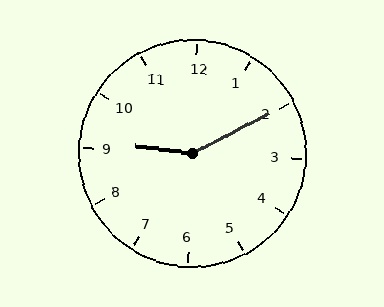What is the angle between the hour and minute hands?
Approximately 145 degrees.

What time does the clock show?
9:10.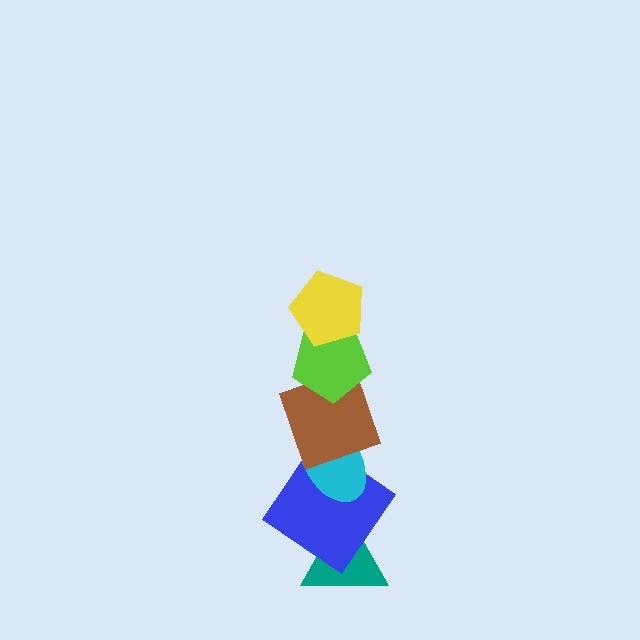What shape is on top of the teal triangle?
The blue diamond is on top of the teal triangle.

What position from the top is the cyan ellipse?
The cyan ellipse is 4th from the top.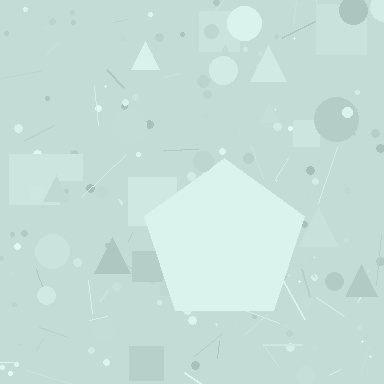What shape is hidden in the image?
A pentagon is hidden in the image.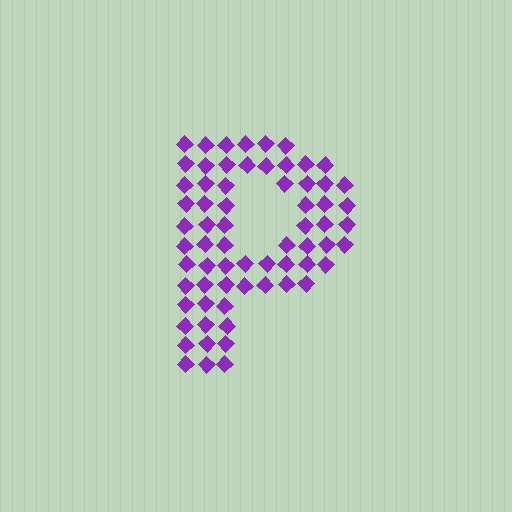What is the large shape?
The large shape is the letter P.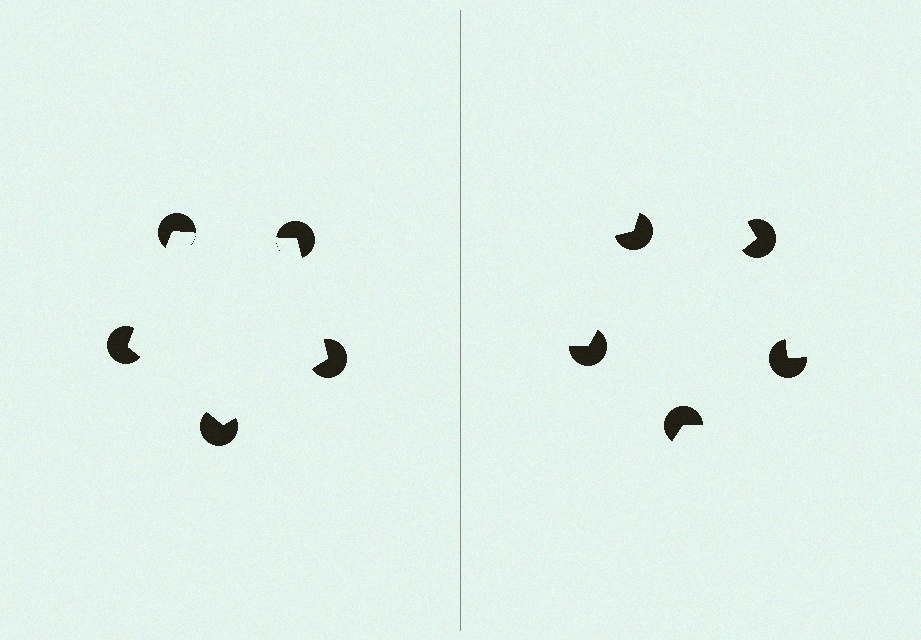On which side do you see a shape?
An illusory pentagon appears on the left side. On the right side the wedge cuts are rotated, so no coherent shape forms.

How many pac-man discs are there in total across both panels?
10 — 5 on each side.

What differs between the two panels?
The pac-man discs are positioned identically on both sides; only the wedge orientations differ. On the left they align to a pentagon; on the right they are misaligned.